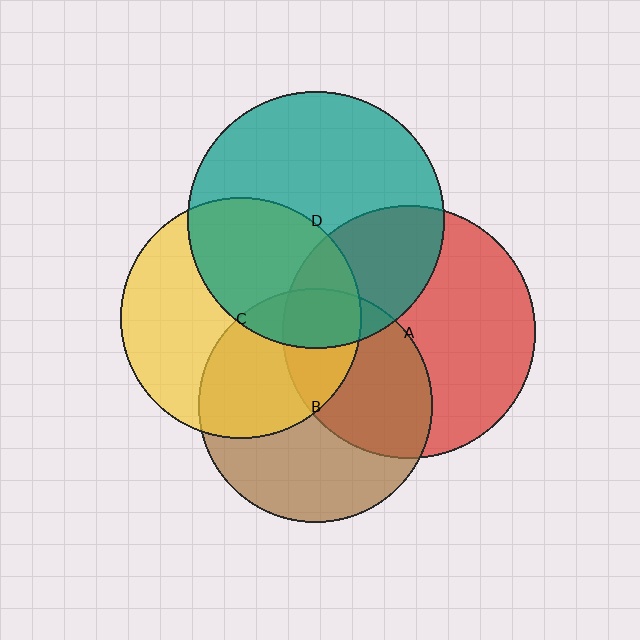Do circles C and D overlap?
Yes.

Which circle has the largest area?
Circle D (teal).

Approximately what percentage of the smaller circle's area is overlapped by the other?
Approximately 40%.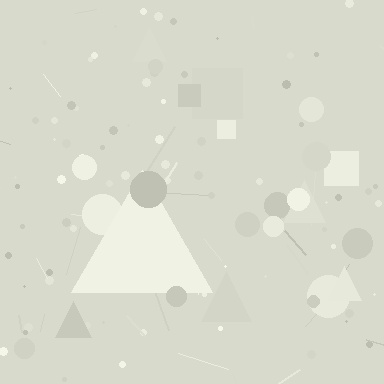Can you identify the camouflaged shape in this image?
The camouflaged shape is a triangle.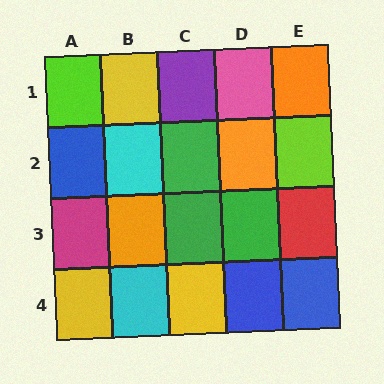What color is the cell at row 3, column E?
Red.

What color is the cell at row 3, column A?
Magenta.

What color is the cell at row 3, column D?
Green.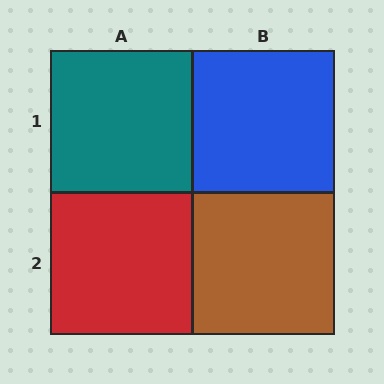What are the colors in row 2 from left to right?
Red, brown.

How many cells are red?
1 cell is red.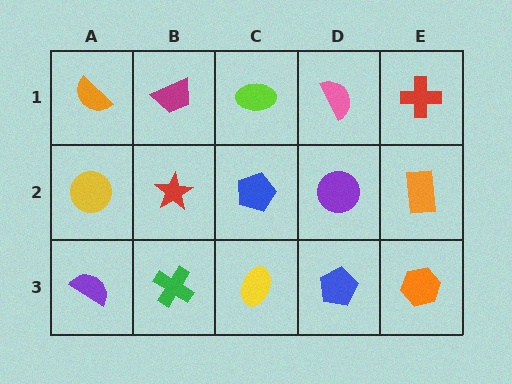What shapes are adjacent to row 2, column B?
A magenta trapezoid (row 1, column B), a green cross (row 3, column B), a yellow circle (row 2, column A), a blue pentagon (row 2, column C).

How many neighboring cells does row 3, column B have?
3.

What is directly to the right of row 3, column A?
A green cross.